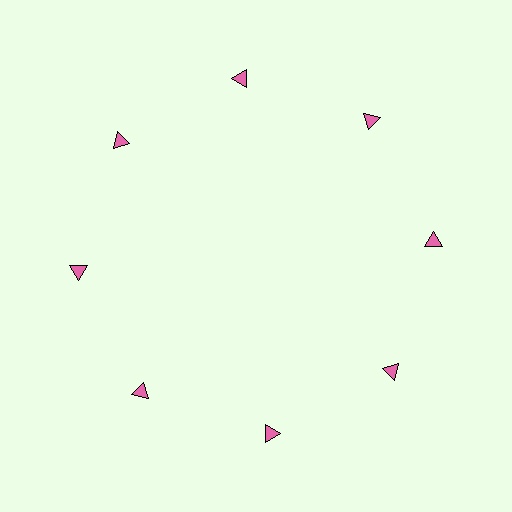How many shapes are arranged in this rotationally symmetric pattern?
There are 8 shapes, arranged in 8 groups of 1.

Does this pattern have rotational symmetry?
Yes, this pattern has 8-fold rotational symmetry. It looks the same after rotating 45 degrees around the center.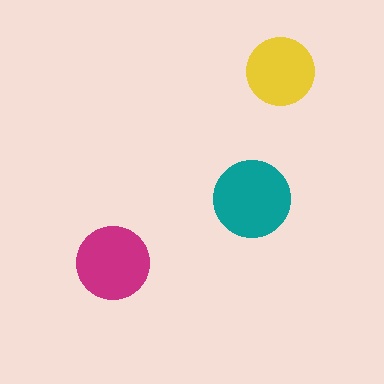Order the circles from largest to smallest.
the teal one, the magenta one, the yellow one.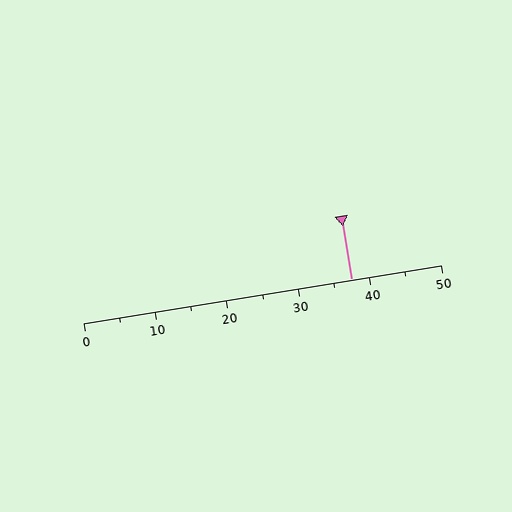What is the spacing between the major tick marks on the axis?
The major ticks are spaced 10 apart.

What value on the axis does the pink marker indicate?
The marker indicates approximately 37.5.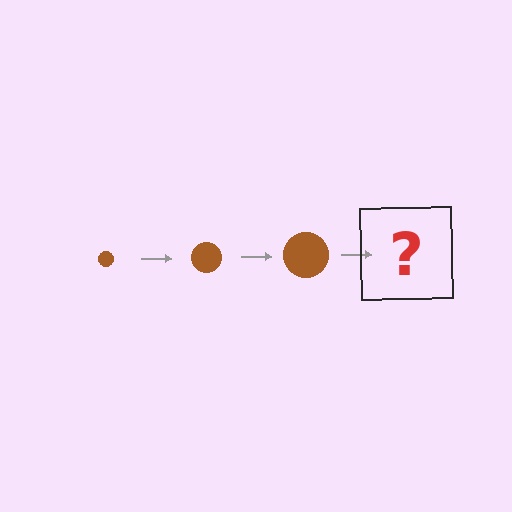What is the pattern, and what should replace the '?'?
The pattern is that the circle gets progressively larger each step. The '?' should be a brown circle, larger than the previous one.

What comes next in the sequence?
The next element should be a brown circle, larger than the previous one.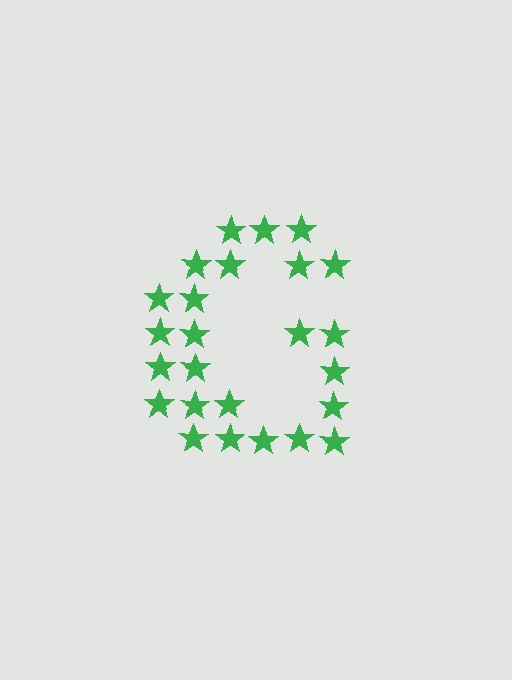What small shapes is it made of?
It is made of small stars.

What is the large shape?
The large shape is the letter G.